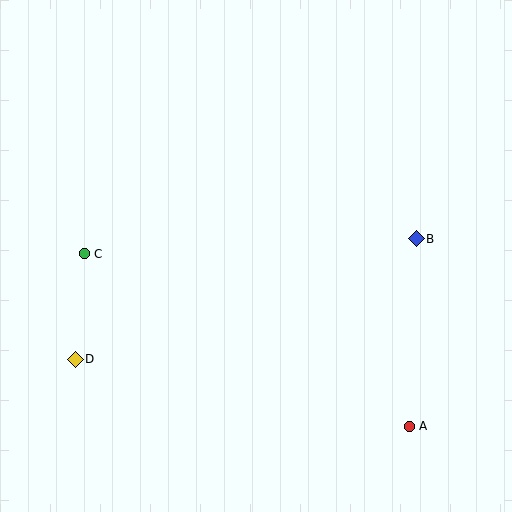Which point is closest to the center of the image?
Point B at (416, 239) is closest to the center.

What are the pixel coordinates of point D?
Point D is at (75, 359).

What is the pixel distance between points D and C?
The distance between D and C is 106 pixels.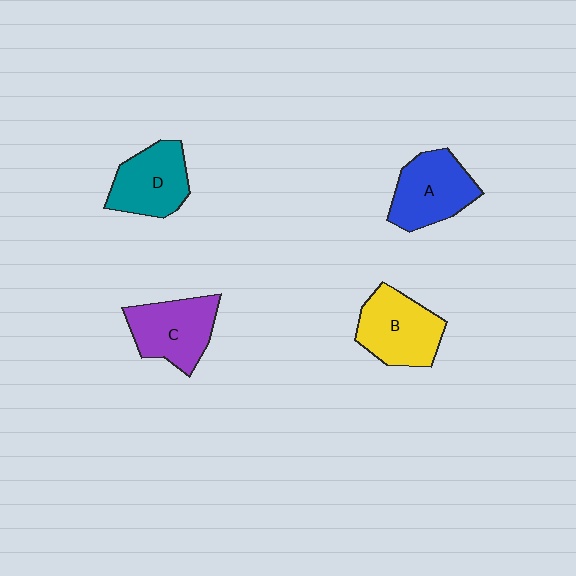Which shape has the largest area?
Shape B (yellow).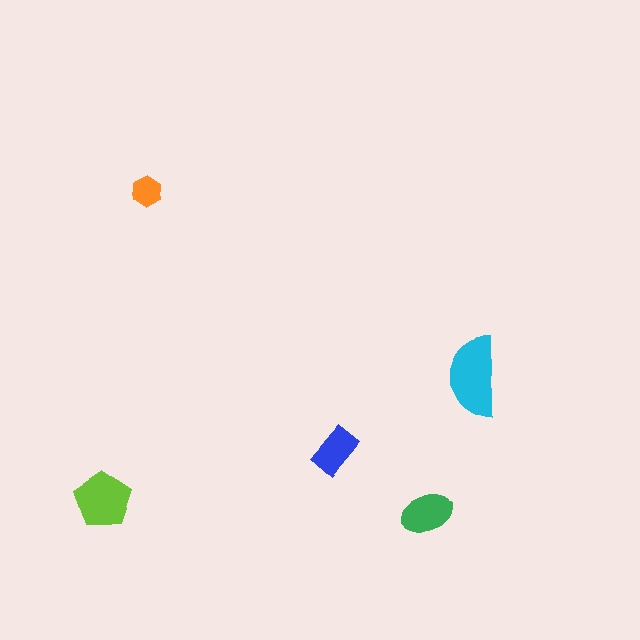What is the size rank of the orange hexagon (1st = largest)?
5th.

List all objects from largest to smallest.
The cyan semicircle, the lime pentagon, the green ellipse, the blue rectangle, the orange hexagon.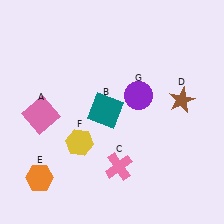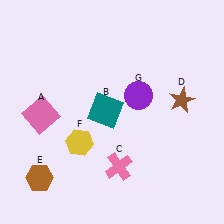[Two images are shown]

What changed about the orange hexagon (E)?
In Image 1, E is orange. In Image 2, it changed to brown.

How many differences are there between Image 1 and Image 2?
There is 1 difference between the two images.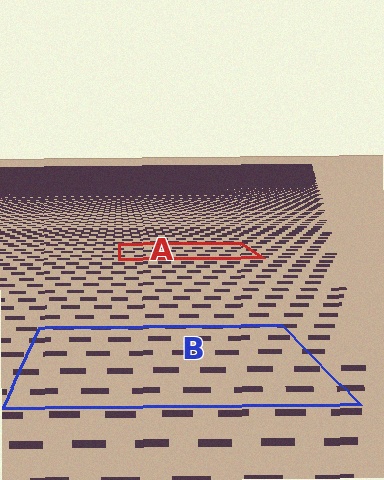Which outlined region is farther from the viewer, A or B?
Region A is farther from the viewer — the texture elements inside it appear smaller and more densely packed.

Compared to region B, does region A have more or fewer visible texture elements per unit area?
Region A has more texture elements per unit area — they are packed more densely because it is farther away.